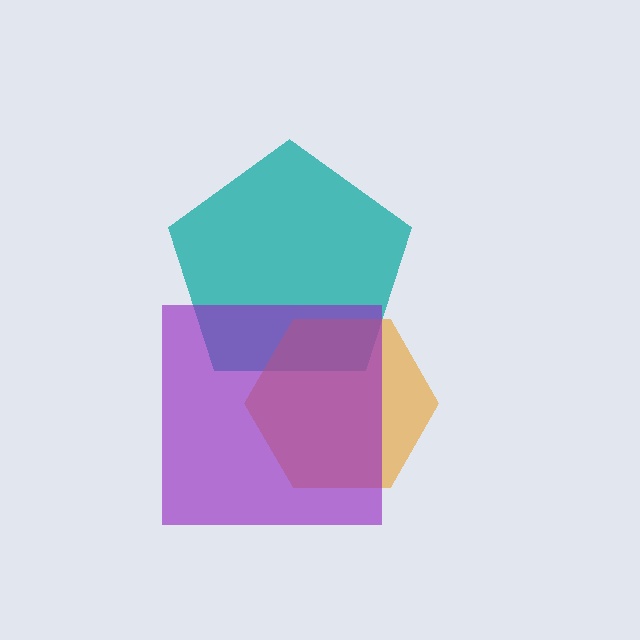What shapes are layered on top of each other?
The layered shapes are: a teal pentagon, an orange hexagon, a purple square.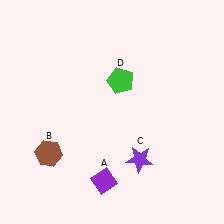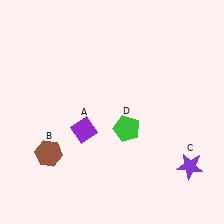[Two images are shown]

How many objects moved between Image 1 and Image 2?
3 objects moved between the two images.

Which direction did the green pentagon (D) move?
The green pentagon (D) moved down.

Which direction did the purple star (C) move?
The purple star (C) moved right.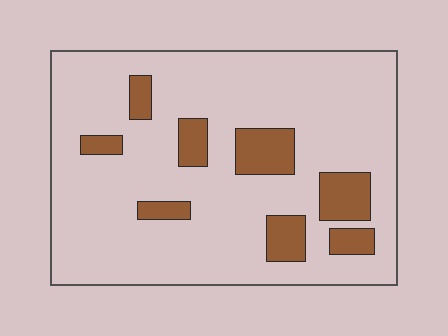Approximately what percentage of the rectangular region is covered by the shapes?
Approximately 15%.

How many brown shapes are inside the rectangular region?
8.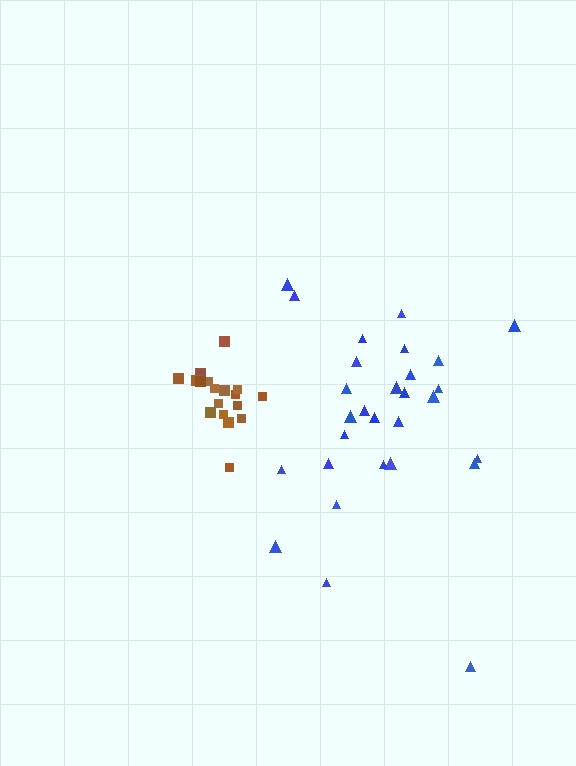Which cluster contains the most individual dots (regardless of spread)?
Blue (29).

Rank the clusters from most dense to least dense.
brown, blue.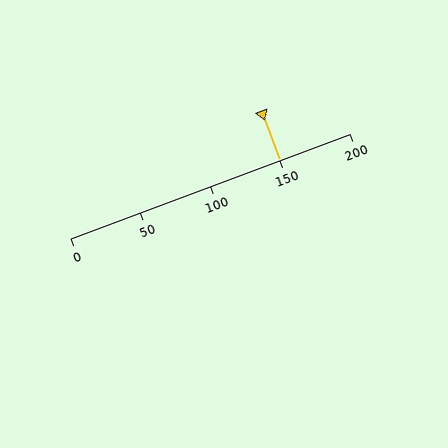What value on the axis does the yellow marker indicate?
The marker indicates approximately 150.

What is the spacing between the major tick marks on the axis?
The major ticks are spaced 50 apart.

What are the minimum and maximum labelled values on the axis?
The axis runs from 0 to 200.